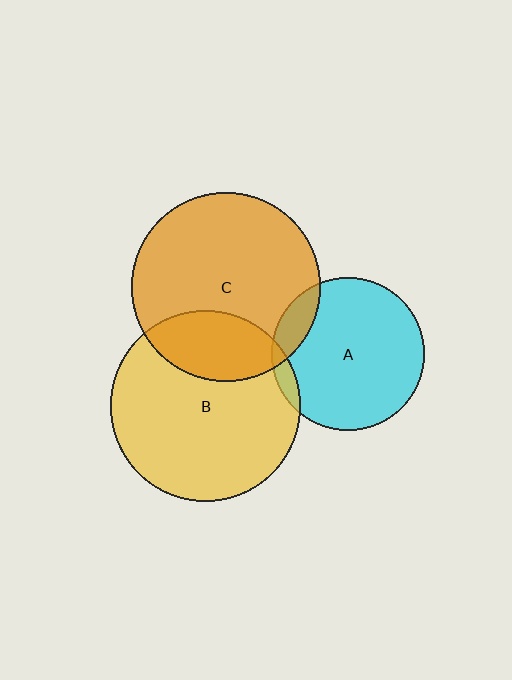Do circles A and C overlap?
Yes.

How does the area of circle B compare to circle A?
Approximately 1.5 times.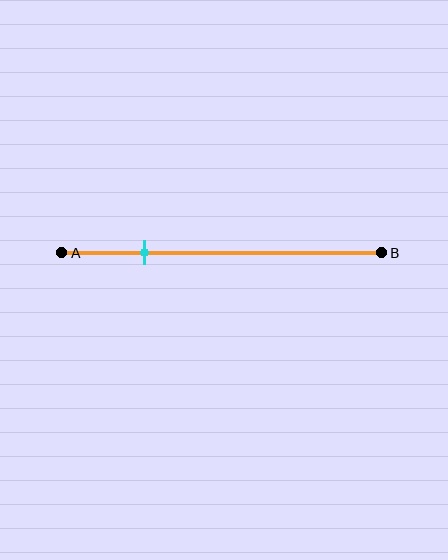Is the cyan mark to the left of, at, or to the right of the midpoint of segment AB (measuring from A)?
The cyan mark is to the left of the midpoint of segment AB.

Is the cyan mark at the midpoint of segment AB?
No, the mark is at about 25% from A, not at the 50% midpoint.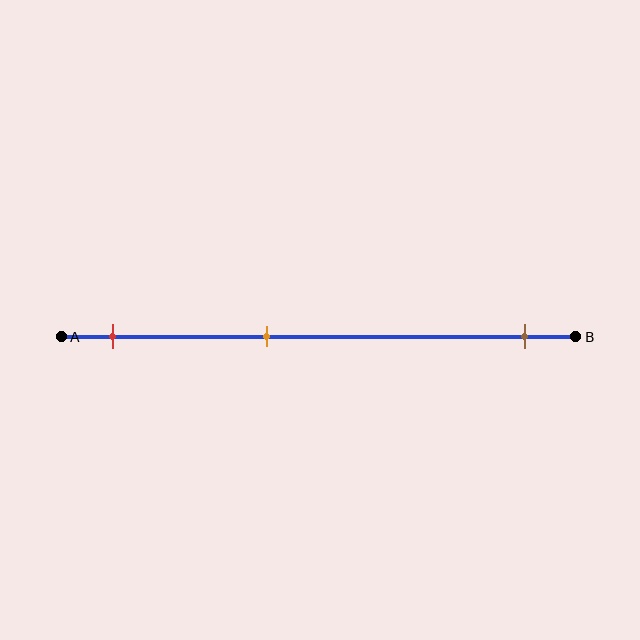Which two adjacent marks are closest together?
The red and orange marks are the closest adjacent pair.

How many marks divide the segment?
There are 3 marks dividing the segment.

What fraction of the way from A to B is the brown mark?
The brown mark is approximately 90% (0.9) of the way from A to B.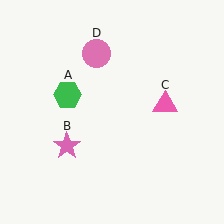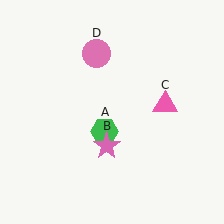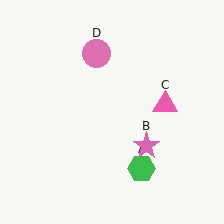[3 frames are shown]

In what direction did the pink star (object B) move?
The pink star (object B) moved right.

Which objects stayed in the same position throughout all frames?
Pink triangle (object C) and pink circle (object D) remained stationary.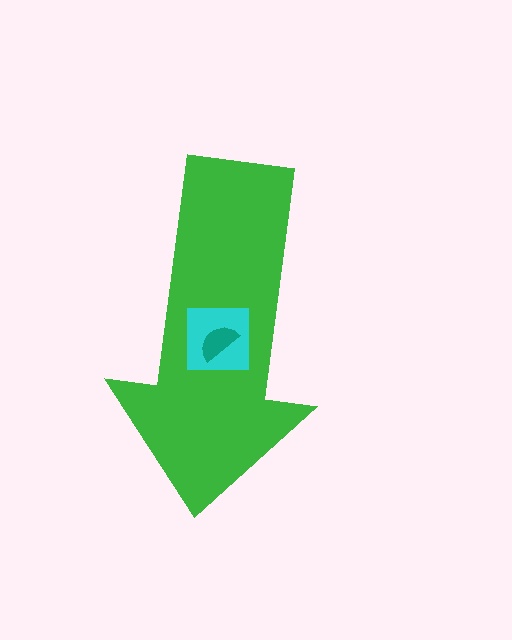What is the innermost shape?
The teal semicircle.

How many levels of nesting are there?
3.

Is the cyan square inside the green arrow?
Yes.